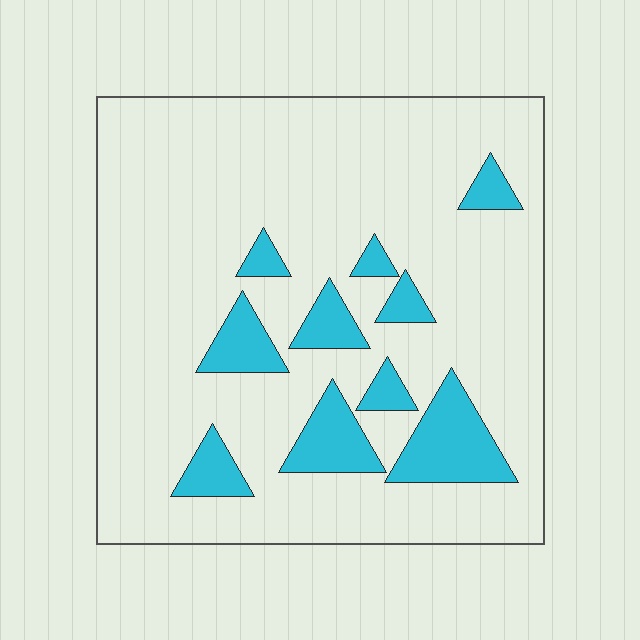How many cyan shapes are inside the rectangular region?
10.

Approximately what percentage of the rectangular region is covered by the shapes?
Approximately 15%.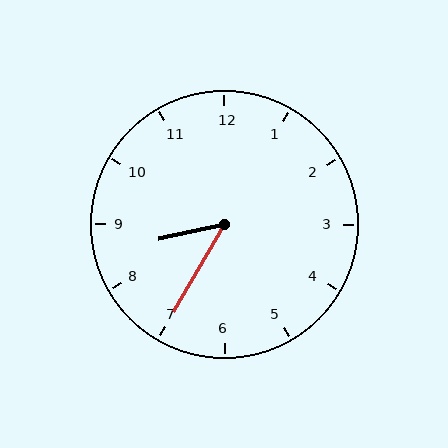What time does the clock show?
8:35.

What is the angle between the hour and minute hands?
Approximately 48 degrees.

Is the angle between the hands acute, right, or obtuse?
It is acute.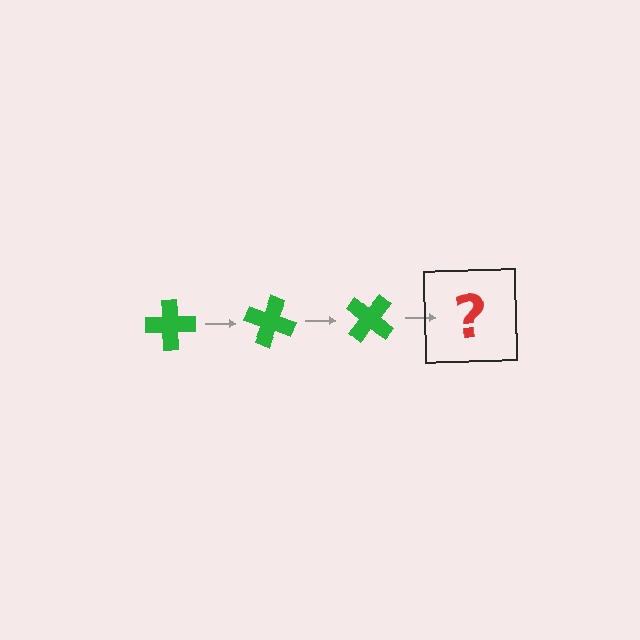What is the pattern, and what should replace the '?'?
The pattern is that the cross rotates 20 degrees each step. The '?' should be a green cross rotated 60 degrees.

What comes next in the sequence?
The next element should be a green cross rotated 60 degrees.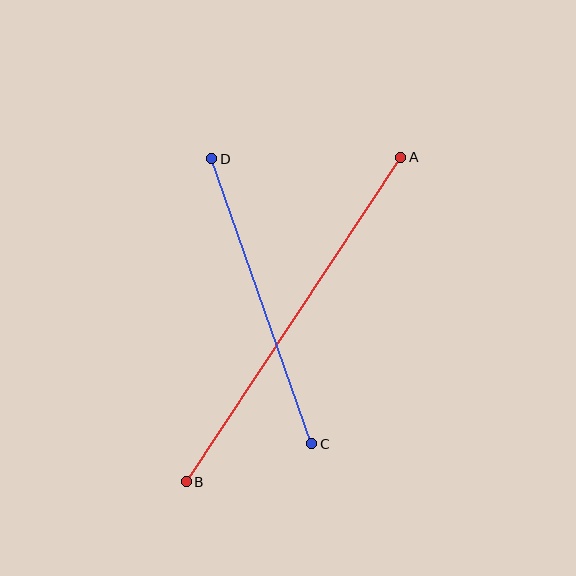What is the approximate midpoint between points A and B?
The midpoint is at approximately (293, 319) pixels.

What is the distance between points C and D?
The distance is approximately 302 pixels.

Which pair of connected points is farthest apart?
Points A and B are farthest apart.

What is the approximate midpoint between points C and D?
The midpoint is at approximately (262, 301) pixels.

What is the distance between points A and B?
The distance is approximately 389 pixels.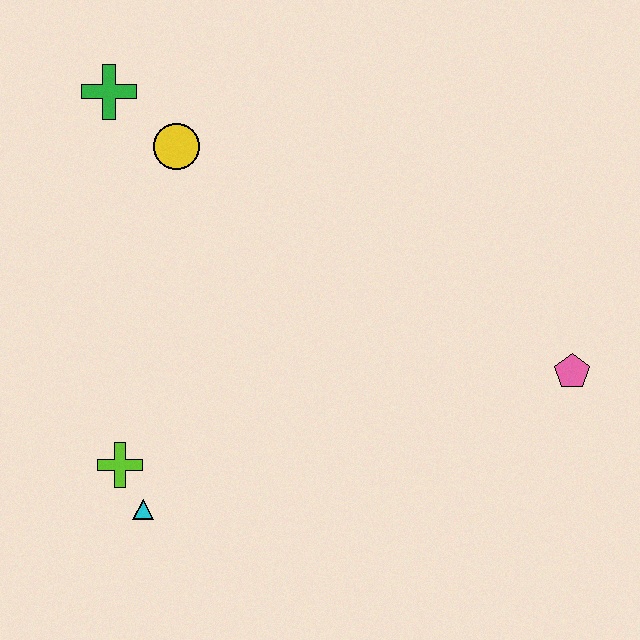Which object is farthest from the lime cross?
The pink pentagon is farthest from the lime cross.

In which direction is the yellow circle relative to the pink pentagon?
The yellow circle is to the left of the pink pentagon.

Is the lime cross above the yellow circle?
No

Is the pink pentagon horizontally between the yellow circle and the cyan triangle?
No